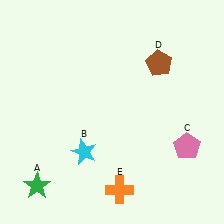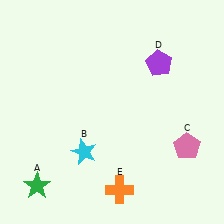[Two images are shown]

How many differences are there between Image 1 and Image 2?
There is 1 difference between the two images.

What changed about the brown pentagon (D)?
In Image 1, D is brown. In Image 2, it changed to purple.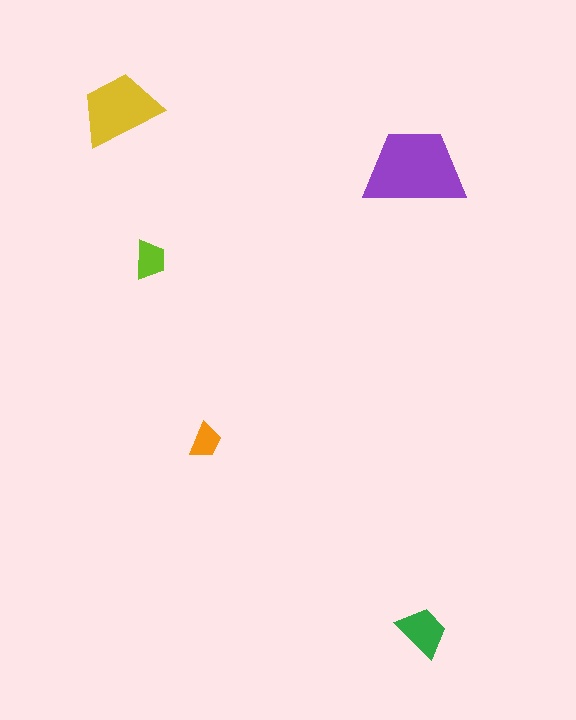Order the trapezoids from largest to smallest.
the purple one, the yellow one, the green one, the lime one, the orange one.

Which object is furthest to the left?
The yellow trapezoid is leftmost.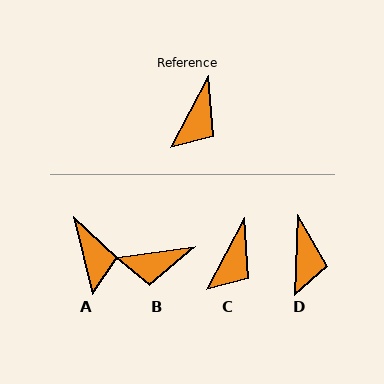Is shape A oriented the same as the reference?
No, it is off by about 42 degrees.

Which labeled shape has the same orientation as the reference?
C.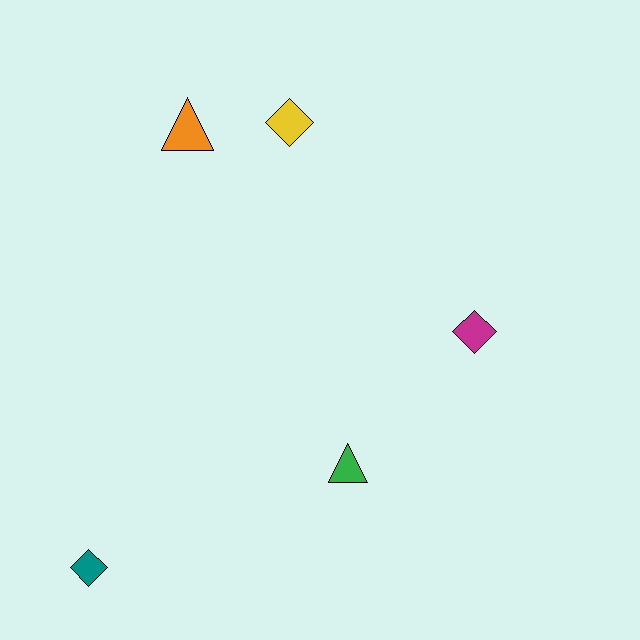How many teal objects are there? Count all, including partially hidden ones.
There is 1 teal object.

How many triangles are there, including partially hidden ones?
There are 2 triangles.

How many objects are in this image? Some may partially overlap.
There are 5 objects.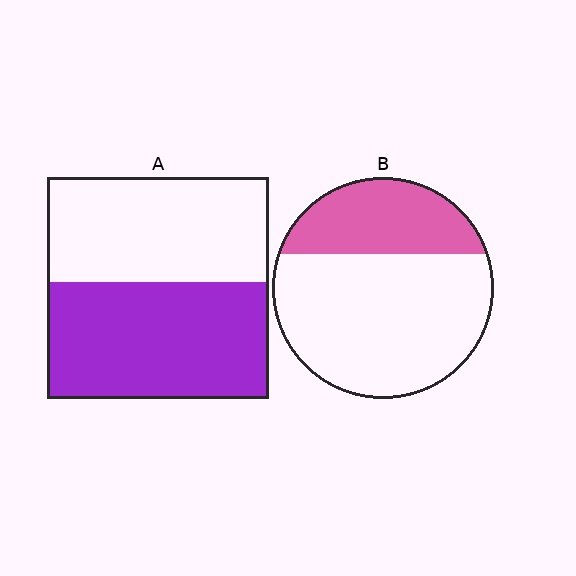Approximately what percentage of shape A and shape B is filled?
A is approximately 55% and B is approximately 30%.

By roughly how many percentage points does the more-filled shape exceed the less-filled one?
By roughly 20 percentage points (A over B).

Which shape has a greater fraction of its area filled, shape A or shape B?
Shape A.